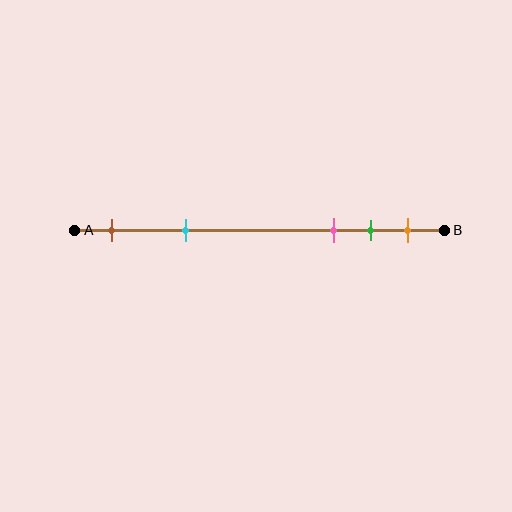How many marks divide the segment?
There are 5 marks dividing the segment.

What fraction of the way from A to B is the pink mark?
The pink mark is approximately 70% (0.7) of the way from A to B.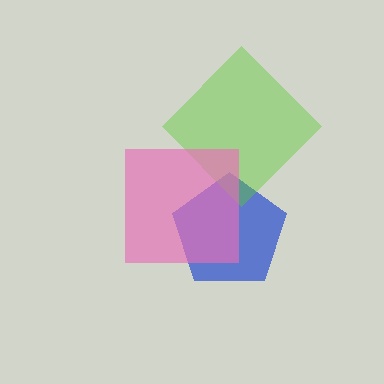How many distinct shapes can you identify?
There are 3 distinct shapes: a blue pentagon, a lime diamond, a pink square.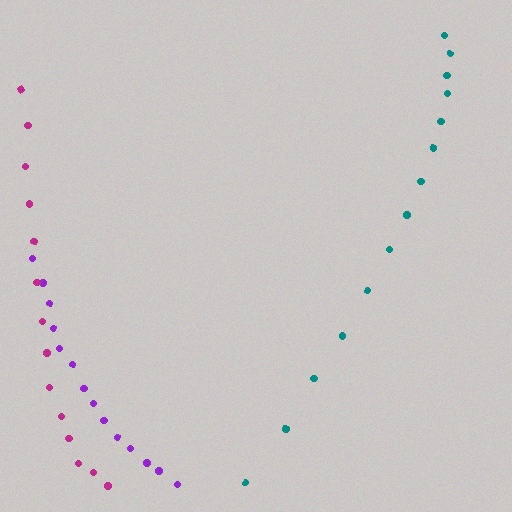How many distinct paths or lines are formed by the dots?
There are 3 distinct paths.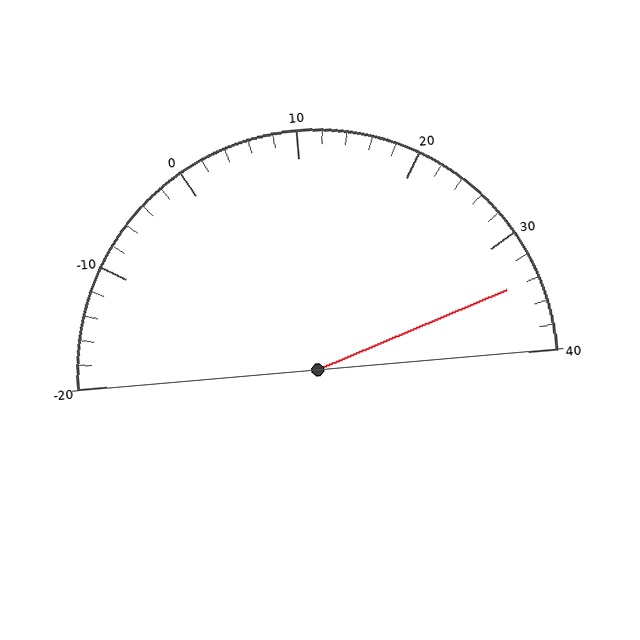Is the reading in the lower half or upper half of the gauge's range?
The reading is in the upper half of the range (-20 to 40).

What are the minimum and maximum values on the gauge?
The gauge ranges from -20 to 40.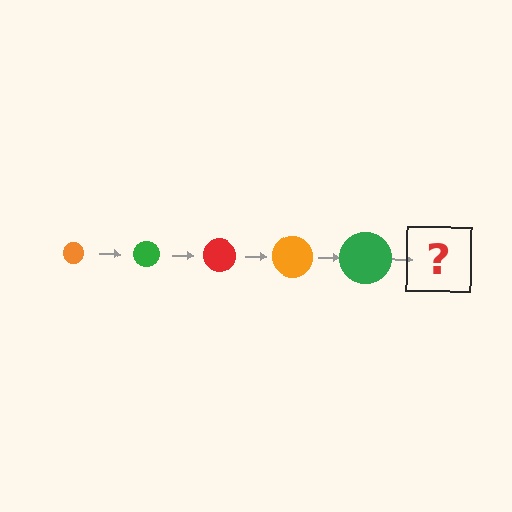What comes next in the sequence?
The next element should be a red circle, larger than the previous one.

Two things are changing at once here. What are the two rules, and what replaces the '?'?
The two rules are that the circle grows larger each step and the color cycles through orange, green, and red. The '?' should be a red circle, larger than the previous one.